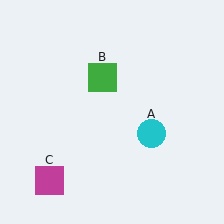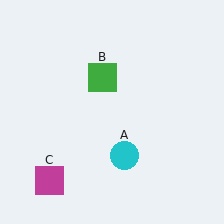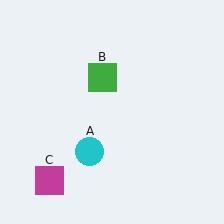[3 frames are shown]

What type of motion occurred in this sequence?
The cyan circle (object A) rotated clockwise around the center of the scene.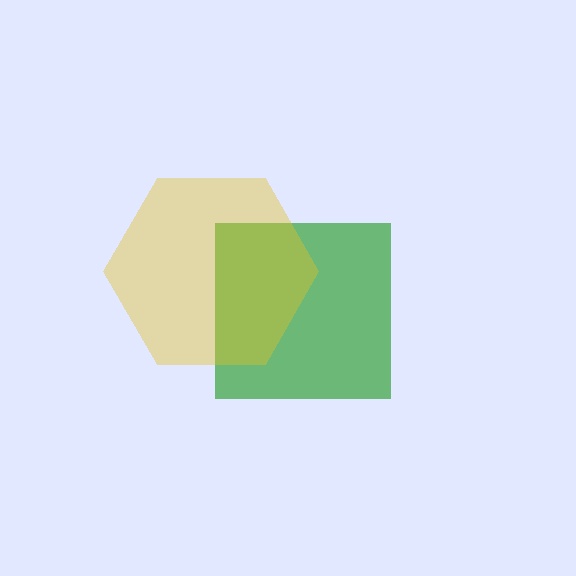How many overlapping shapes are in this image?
There are 2 overlapping shapes in the image.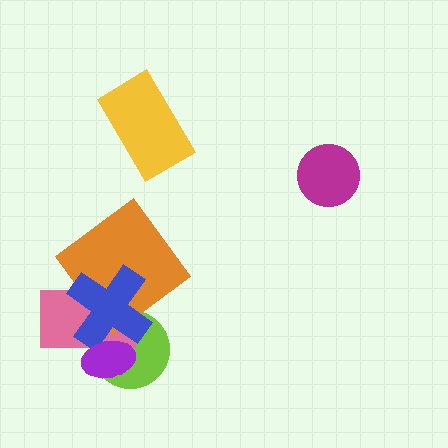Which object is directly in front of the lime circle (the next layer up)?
The pink rectangle is directly in front of the lime circle.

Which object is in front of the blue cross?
The purple ellipse is in front of the blue cross.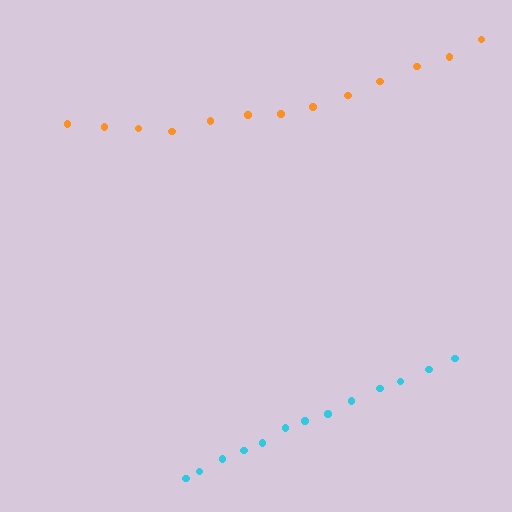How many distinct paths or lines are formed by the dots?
There are 2 distinct paths.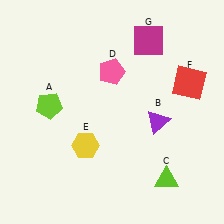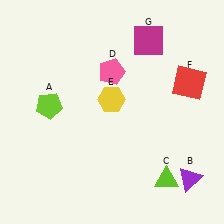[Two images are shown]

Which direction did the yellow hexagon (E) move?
The yellow hexagon (E) moved up.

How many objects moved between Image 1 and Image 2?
2 objects moved between the two images.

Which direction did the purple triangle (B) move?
The purple triangle (B) moved down.